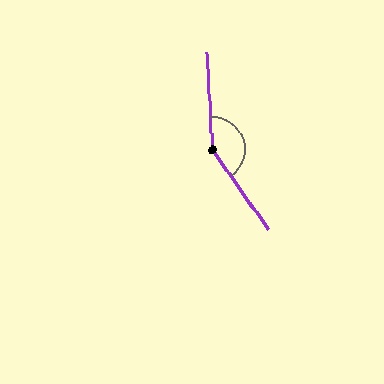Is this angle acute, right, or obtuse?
It is obtuse.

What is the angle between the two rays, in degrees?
Approximately 149 degrees.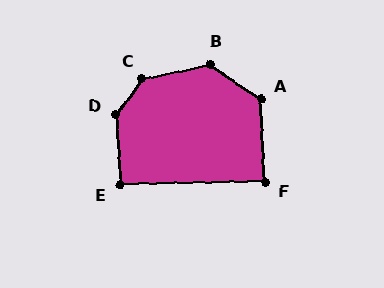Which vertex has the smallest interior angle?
F, at approximately 88 degrees.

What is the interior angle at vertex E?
Approximately 93 degrees (approximately right).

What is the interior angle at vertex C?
Approximately 139 degrees (obtuse).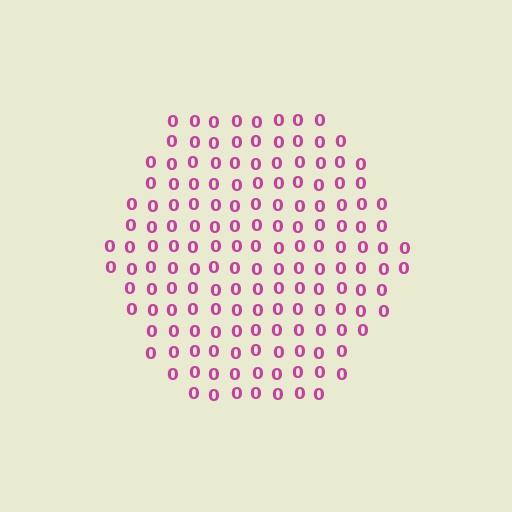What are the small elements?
The small elements are digit 0's.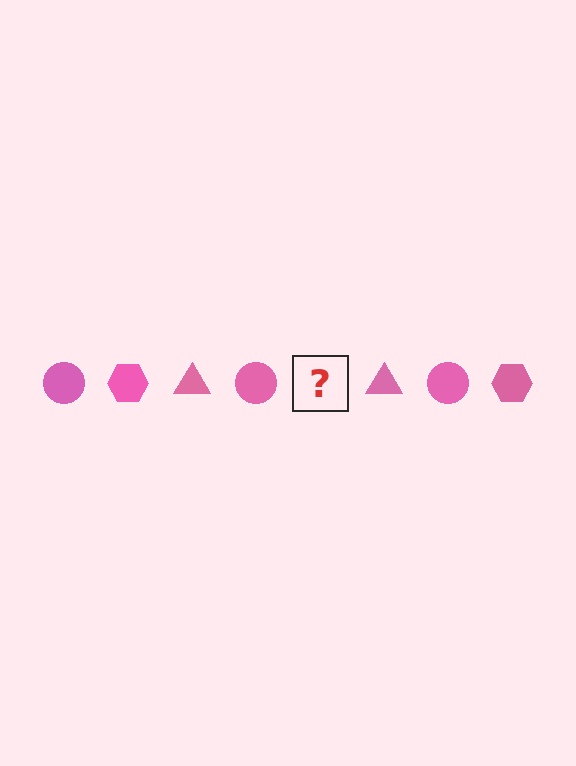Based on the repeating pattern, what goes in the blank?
The blank should be a pink hexagon.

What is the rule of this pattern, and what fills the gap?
The rule is that the pattern cycles through circle, hexagon, triangle shapes in pink. The gap should be filled with a pink hexagon.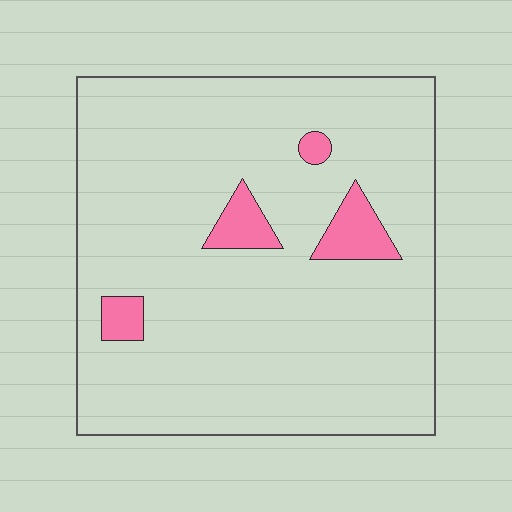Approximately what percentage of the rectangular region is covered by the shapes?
Approximately 5%.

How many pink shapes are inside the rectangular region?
4.